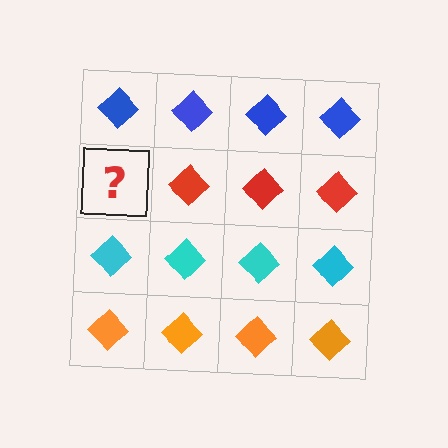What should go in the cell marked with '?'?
The missing cell should contain a red diamond.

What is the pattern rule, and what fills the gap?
The rule is that each row has a consistent color. The gap should be filled with a red diamond.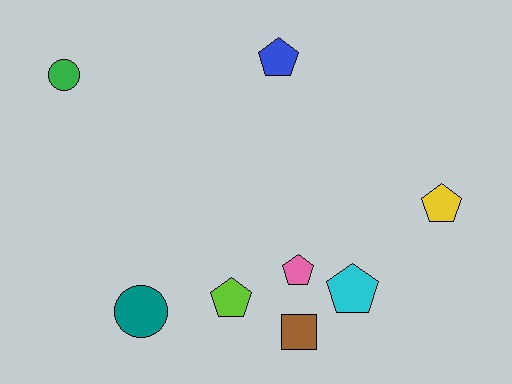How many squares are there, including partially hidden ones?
There is 1 square.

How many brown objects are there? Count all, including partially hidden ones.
There is 1 brown object.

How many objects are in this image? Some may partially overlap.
There are 8 objects.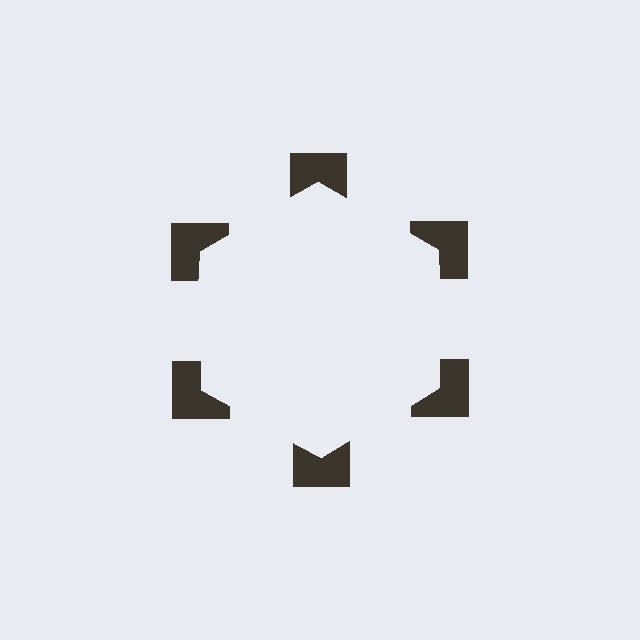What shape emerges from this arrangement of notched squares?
An illusory hexagon — its edges are inferred from the aligned wedge cuts in the notched squares, not physically drawn.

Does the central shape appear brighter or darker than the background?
It typically appears slightly brighter than the background, even though no actual brightness change is drawn.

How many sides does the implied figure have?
6 sides.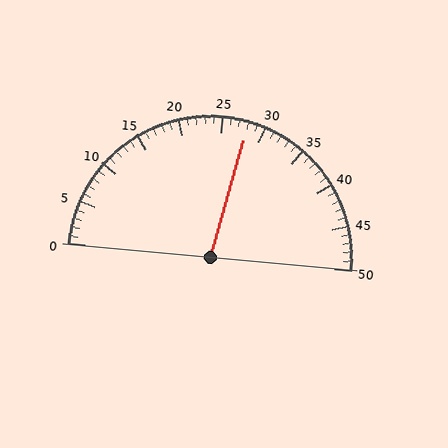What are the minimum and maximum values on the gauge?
The gauge ranges from 0 to 50.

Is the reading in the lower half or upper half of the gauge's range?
The reading is in the upper half of the range (0 to 50).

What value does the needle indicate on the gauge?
The needle indicates approximately 28.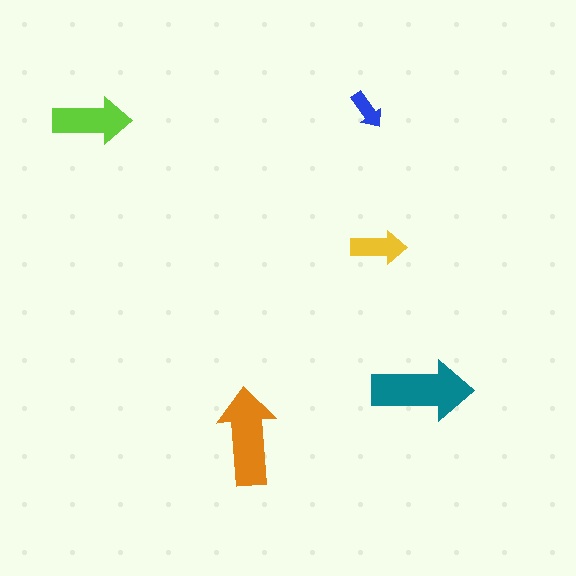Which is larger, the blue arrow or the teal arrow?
The teal one.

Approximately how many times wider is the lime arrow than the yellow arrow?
About 1.5 times wider.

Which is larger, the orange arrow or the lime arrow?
The orange one.